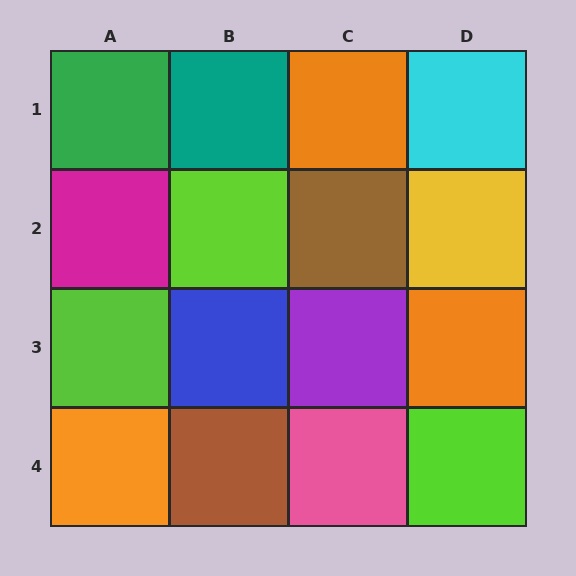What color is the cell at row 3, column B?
Blue.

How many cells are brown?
2 cells are brown.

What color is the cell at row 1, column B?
Teal.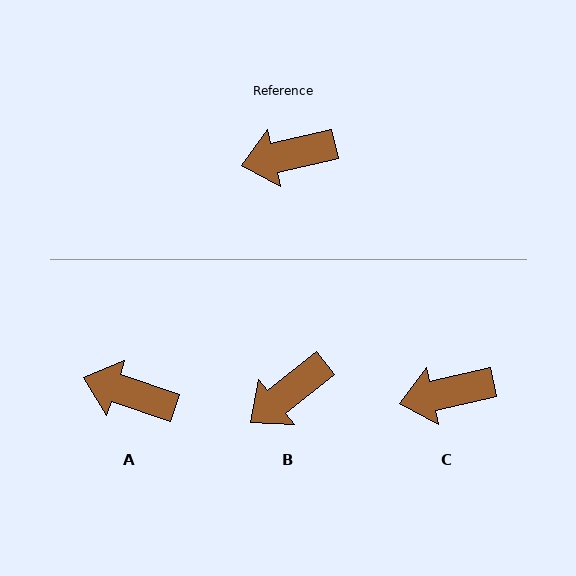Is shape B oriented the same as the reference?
No, it is off by about 26 degrees.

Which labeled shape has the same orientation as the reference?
C.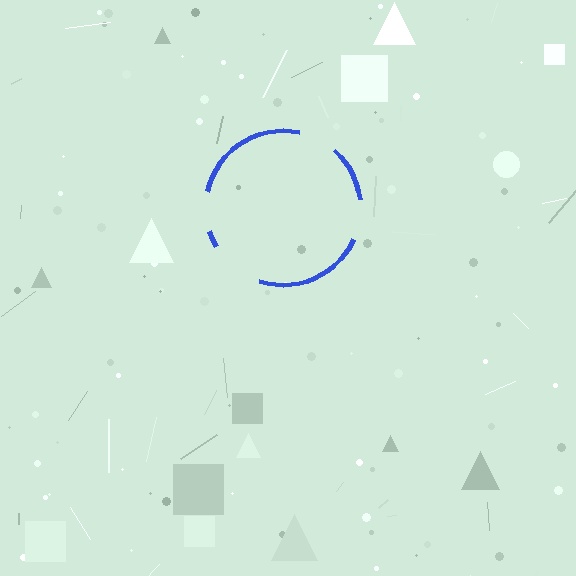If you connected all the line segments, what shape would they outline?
They would outline a circle.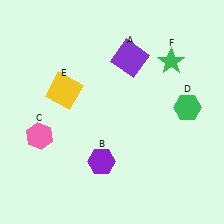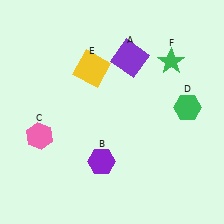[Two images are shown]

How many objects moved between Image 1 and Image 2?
1 object moved between the two images.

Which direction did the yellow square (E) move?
The yellow square (E) moved right.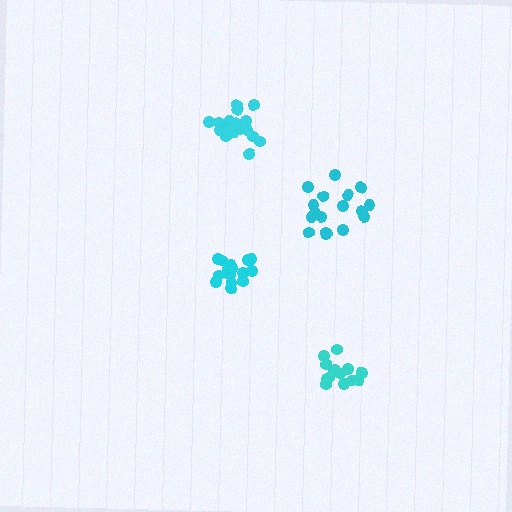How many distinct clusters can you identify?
There are 4 distinct clusters.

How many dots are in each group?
Group 1: 17 dots, Group 2: 18 dots, Group 3: 16 dots, Group 4: 14 dots (65 total).